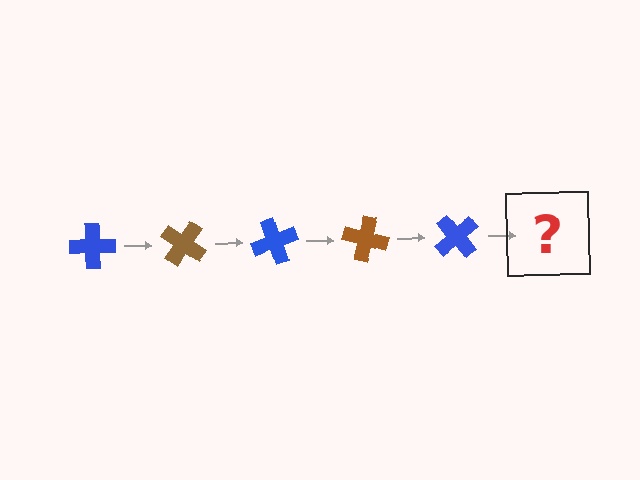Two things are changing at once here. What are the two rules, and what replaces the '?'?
The two rules are that it rotates 35 degrees each step and the color cycles through blue and brown. The '?' should be a brown cross, rotated 175 degrees from the start.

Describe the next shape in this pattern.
It should be a brown cross, rotated 175 degrees from the start.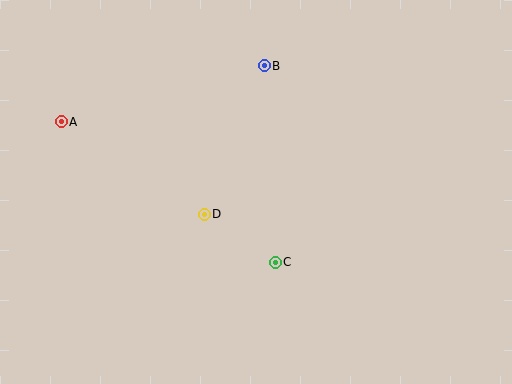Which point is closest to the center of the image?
Point D at (204, 214) is closest to the center.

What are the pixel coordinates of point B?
Point B is at (264, 66).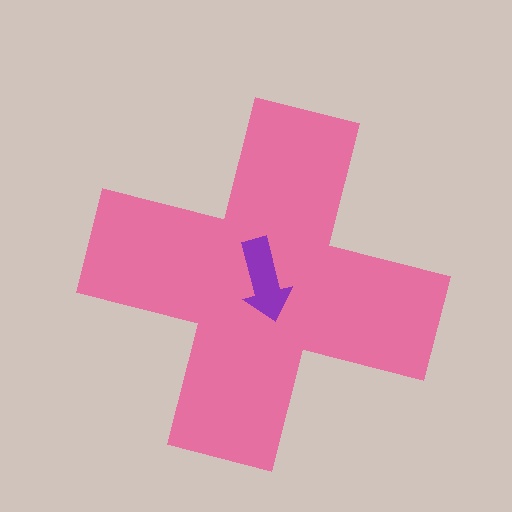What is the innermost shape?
The purple arrow.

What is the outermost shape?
The pink cross.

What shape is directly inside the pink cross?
The purple arrow.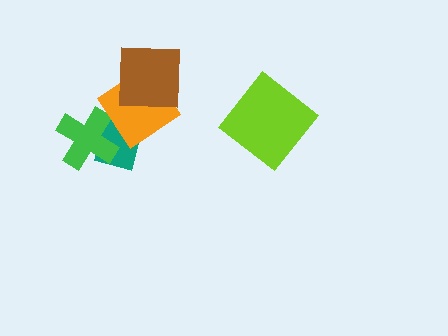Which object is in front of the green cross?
The orange diamond is in front of the green cross.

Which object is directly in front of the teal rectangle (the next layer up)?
The green cross is directly in front of the teal rectangle.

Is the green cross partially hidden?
Yes, it is partially covered by another shape.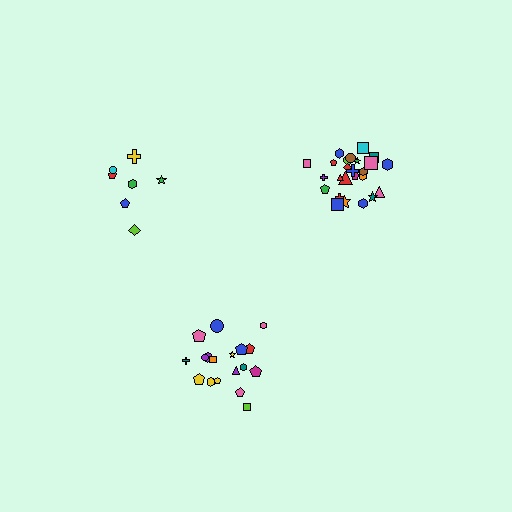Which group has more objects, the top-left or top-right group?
The top-right group.